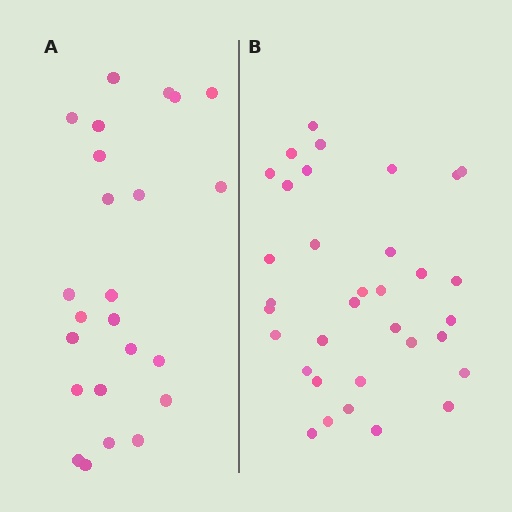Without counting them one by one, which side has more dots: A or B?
Region B (the right region) has more dots.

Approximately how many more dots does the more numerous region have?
Region B has roughly 10 or so more dots than region A.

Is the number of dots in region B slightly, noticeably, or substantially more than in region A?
Region B has noticeably more, but not dramatically so. The ratio is roughly 1.4 to 1.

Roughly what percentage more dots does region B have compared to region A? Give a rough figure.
About 40% more.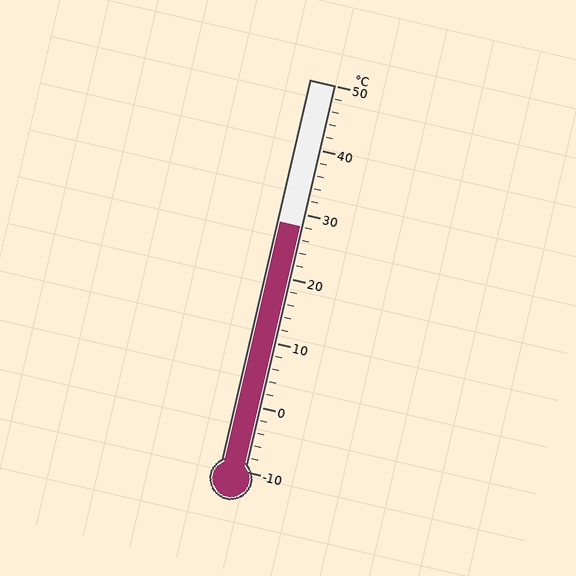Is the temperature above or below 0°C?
The temperature is above 0°C.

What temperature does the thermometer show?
The thermometer shows approximately 28°C.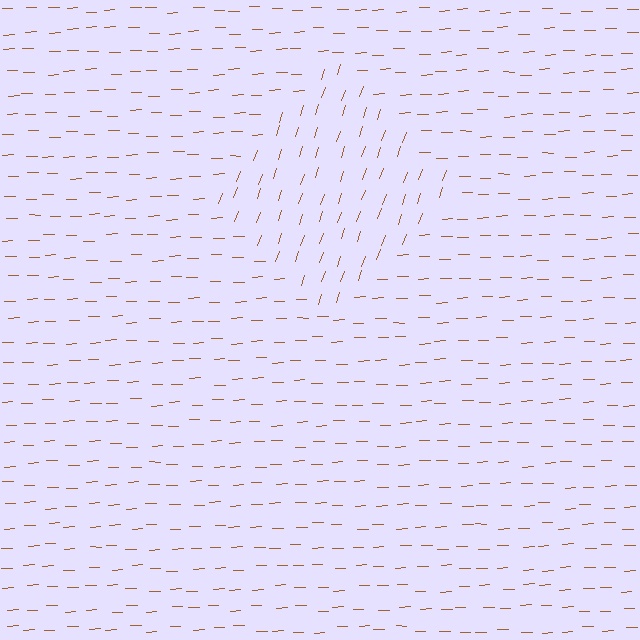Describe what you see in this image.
The image is filled with small brown line segments. A diamond region in the image has lines oriented differently from the surrounding lines, creating a visible texture boundary.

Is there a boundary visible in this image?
Yes, there is a texture boundary formed by a change in line orientation.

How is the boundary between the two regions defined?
The boundary is defined purely by a change in line orientation (approximately 69 degrees difference). All lines are the same color and thickness.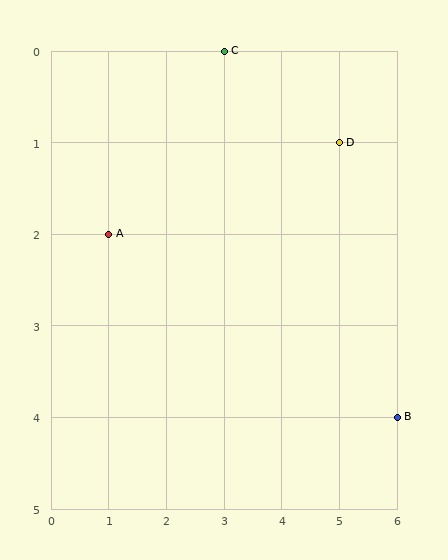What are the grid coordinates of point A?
Point A is at grid coordinates (1, 2).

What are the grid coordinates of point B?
Point B is at grid coordinates (6, 4).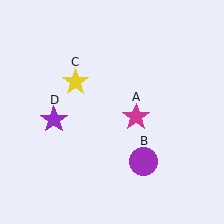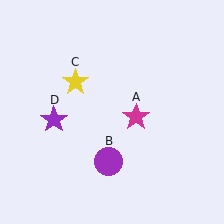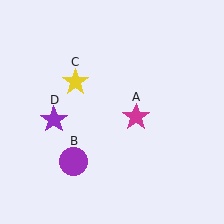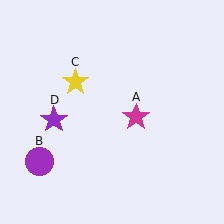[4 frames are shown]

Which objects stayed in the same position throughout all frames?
Magenta star (object A) and yellow star (object C) and purple star (object D) remained stationary.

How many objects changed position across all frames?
1 object changed position: purple circle (object B).